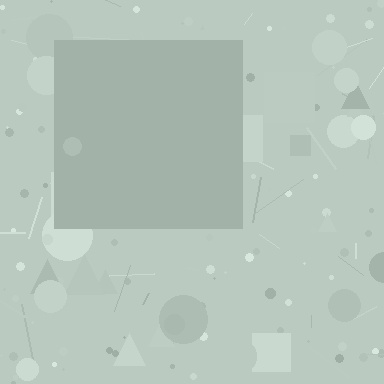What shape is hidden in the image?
A square is hidden in the image.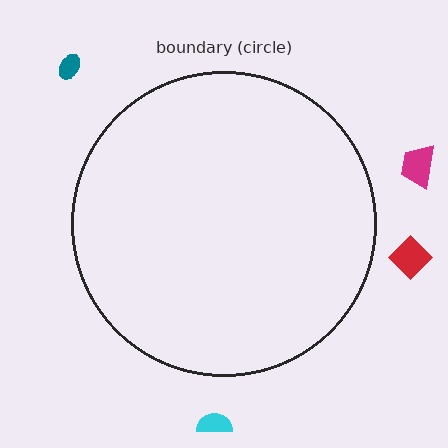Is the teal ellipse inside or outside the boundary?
Outside.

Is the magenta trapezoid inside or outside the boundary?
Outside.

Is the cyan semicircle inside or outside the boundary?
Outside.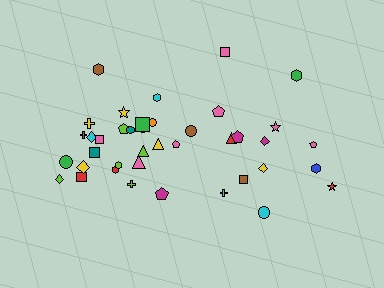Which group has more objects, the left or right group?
The left group.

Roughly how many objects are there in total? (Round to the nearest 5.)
Roughly 40 objects in total.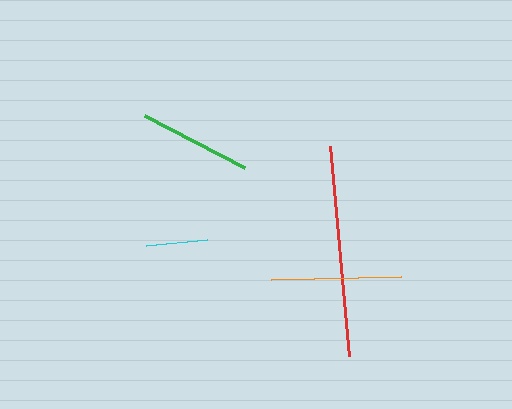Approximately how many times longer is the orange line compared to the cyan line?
The orange line is approximately 2.1 times the length of the cyan line.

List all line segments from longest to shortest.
From longest to shortest: red, orange, green, cyan.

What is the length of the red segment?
The red segment is approximately 211 pixels long.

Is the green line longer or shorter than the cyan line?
The green line is longer than the cyan line.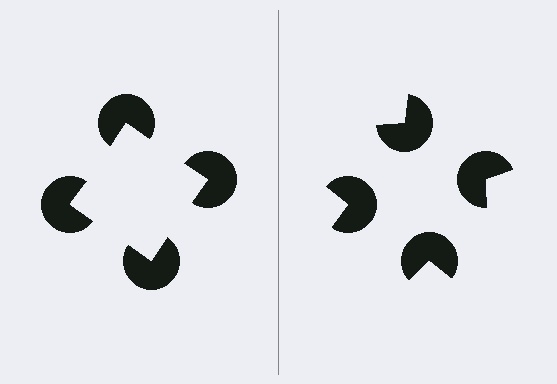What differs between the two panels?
The pac-man discs are positioned identically on both sides; only the wedge orientations differ. On the left they align to a square; on the right they are misaligned.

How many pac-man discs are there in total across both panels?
8 — 4 on each side.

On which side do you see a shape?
An illusory square appears on the left side. On the right side the wedge cuts are rotated, so no coherent shape forms.